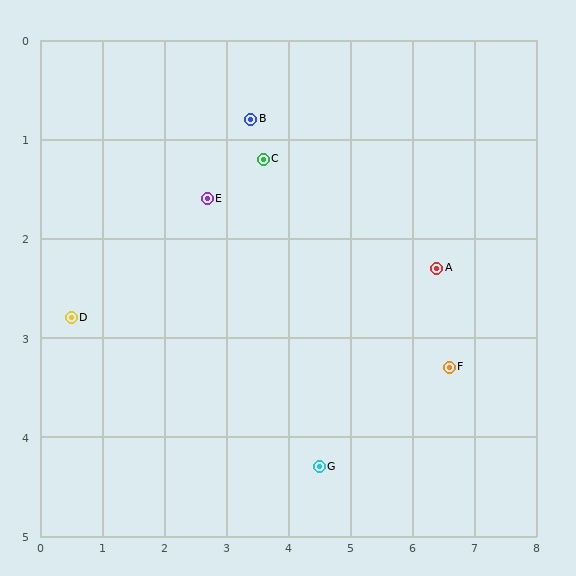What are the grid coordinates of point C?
Point C is at approximately (3.6, 1.2).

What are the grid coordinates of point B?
Point B is at approximately (3.4, 0.8).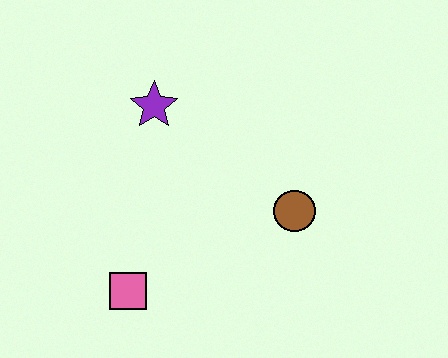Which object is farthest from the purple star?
The pink square is farthest from the purple star.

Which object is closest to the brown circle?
The purple star is closest to the brown circle.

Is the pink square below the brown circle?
Yes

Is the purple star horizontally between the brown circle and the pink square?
Yes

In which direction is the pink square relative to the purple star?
The pink square is below the purple star.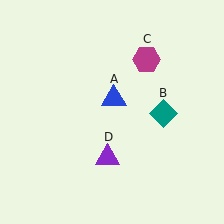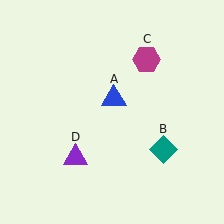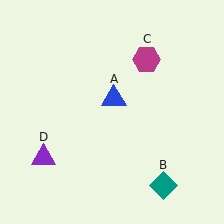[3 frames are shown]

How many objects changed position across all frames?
2 objects changed position: teal diamond (object B), purple triangle (object D).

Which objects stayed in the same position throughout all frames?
Blue triangle (object A) and magenta hexagon (object C) remained stationary.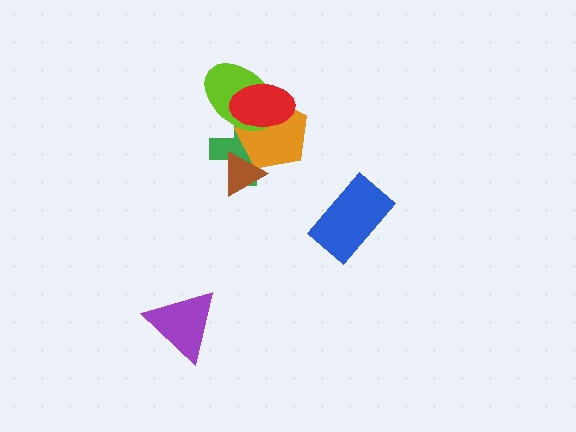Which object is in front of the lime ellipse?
The red ellipse is in front of the lime ellipse.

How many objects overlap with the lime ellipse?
3 objects overlap with the lime ellipse.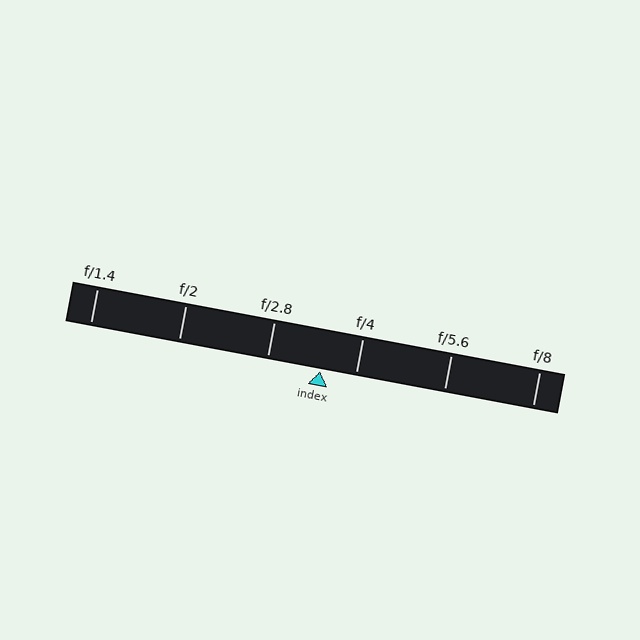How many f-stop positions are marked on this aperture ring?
There are 6 f-stop positions marked.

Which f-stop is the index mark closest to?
The index mark is closest to f/4.